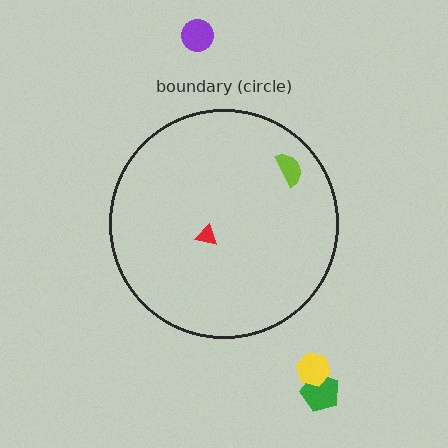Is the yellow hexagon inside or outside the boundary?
Outside.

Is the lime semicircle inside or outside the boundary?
Inside.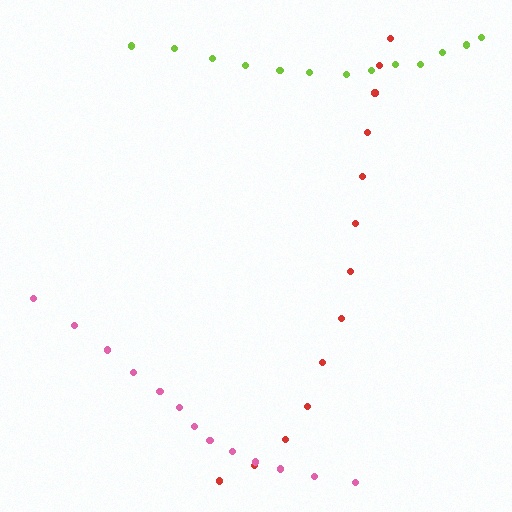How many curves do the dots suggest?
There are 3 distinct paths.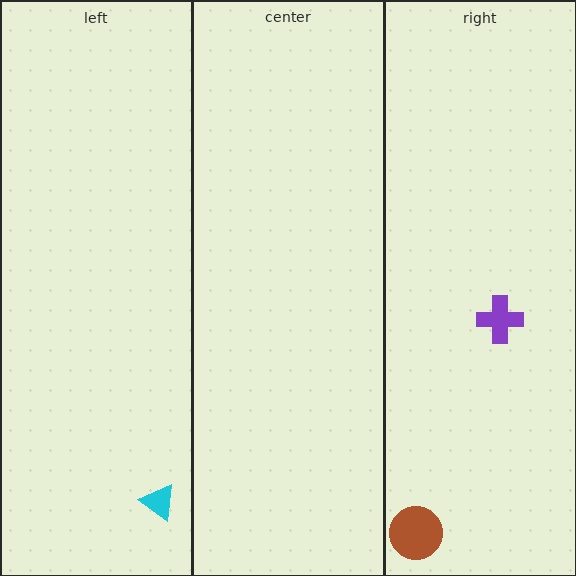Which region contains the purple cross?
The right region.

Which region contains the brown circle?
The right region.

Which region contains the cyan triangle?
The left region.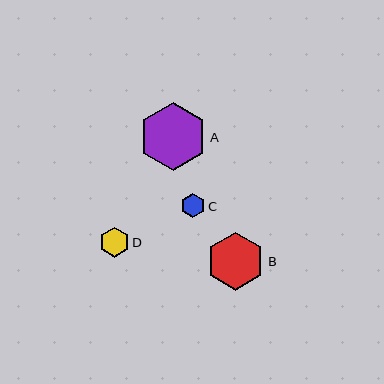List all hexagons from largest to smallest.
From largest to smallest: A, B, D, C.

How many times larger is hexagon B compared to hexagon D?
Hexagon B is approximately 1.9 times the size of hexagon D.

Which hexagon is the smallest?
Hexagon C is the smallest with a size of approximately 24 pixels.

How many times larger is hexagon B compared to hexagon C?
Hexagon B is approximately 2.4 times the size of hexagon C.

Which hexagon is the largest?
Hexagon A is the largest with a size of approximately 68 pixels.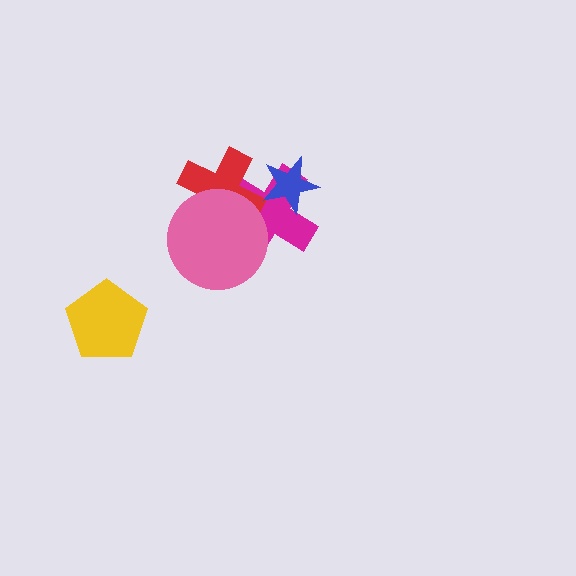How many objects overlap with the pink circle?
2 objects overlap with the pink circle.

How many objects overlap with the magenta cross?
3 objects overlap with the magenta cross.